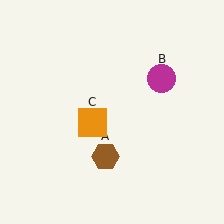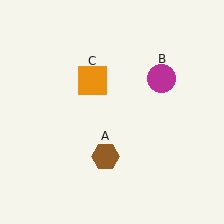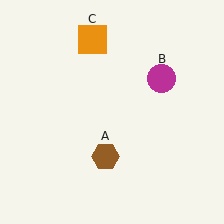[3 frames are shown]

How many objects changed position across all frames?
1 object changed position: orange square (object C).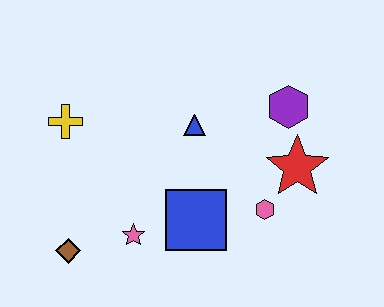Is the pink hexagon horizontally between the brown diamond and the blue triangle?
No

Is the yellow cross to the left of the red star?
Yes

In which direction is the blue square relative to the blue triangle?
The blue square is below the blue triangle.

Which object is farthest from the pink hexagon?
The yellow cross is farthest from the pink hexagon.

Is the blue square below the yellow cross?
Yes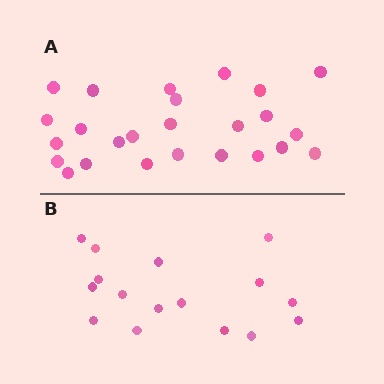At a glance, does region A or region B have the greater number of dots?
Region A (the top region) has more dots.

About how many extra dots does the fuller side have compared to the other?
Region A has roughly 8 or so more dots than region B.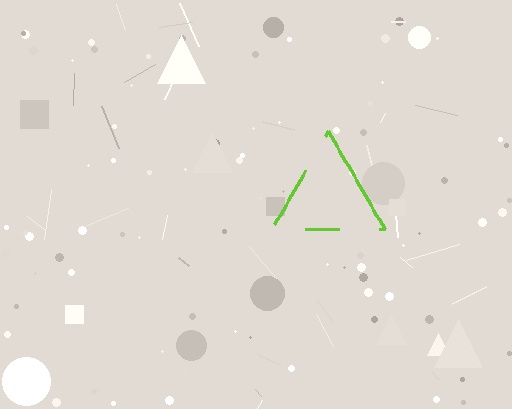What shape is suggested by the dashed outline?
The dashed outline suggests a triangle.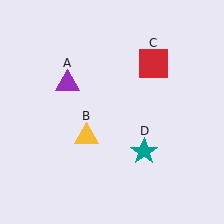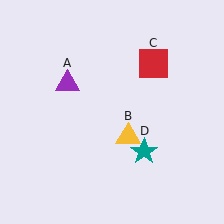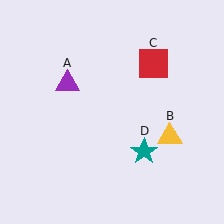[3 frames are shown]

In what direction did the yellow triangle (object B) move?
The yellow triangle (object B) moved right.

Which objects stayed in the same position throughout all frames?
Purple triangle (object A) and red square (object C) and teal star (object D) remained stationary.